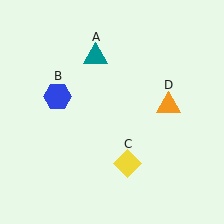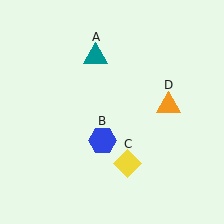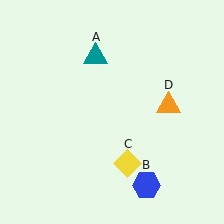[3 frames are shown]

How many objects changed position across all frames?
1 object changed position: blue hexagon (object B).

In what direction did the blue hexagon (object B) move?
The blue hexagon (object B) moved down and to the right.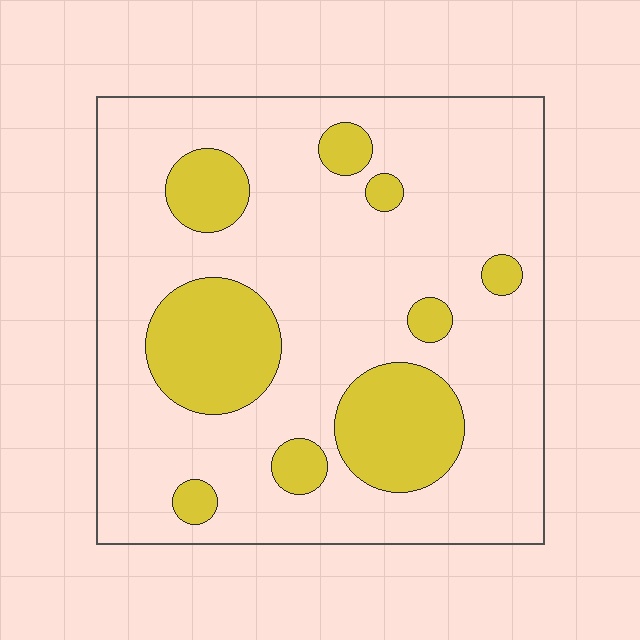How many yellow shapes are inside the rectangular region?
9.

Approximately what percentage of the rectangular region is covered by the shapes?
Approximately 20%.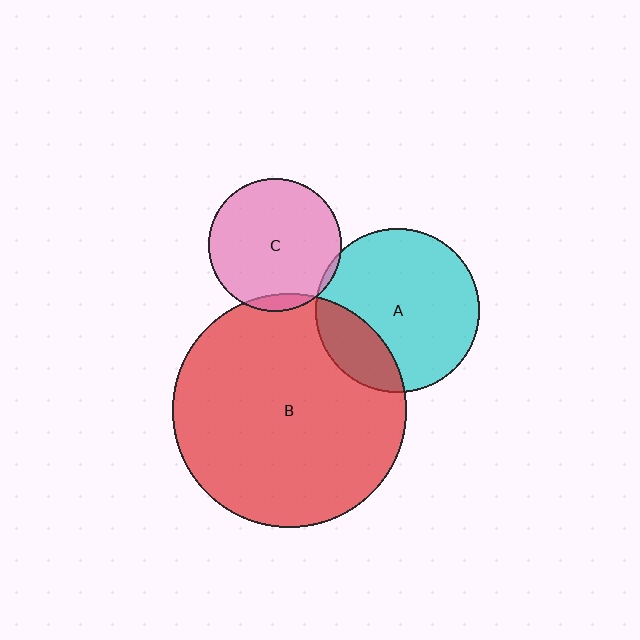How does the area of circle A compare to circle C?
Approximately 1.5 times.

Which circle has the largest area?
Circle B (red).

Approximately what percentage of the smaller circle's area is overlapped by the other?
Approximately 20%.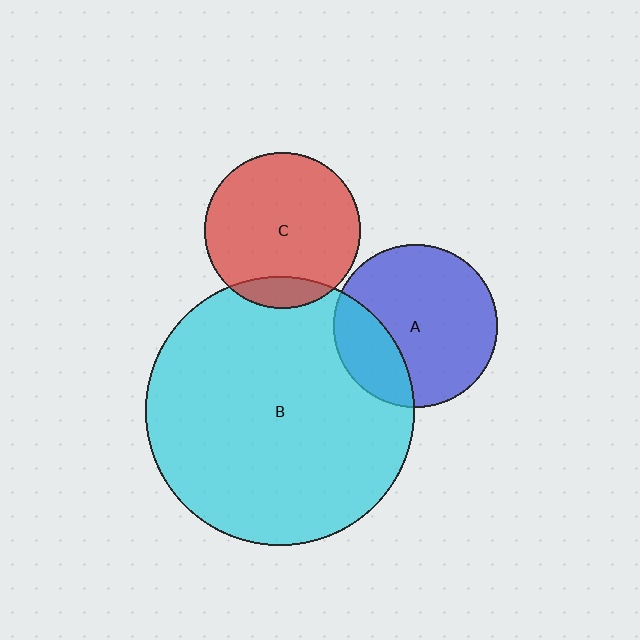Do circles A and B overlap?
Yes.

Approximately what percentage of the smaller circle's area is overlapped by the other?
Approximately 25%.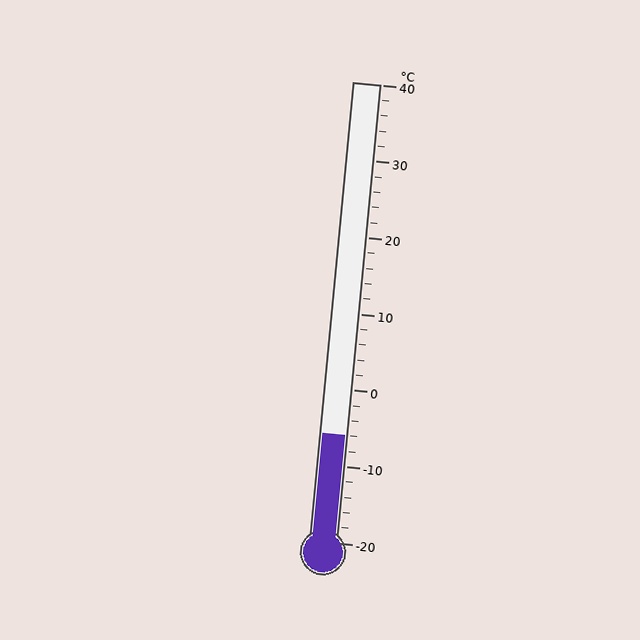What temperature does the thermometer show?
The thermometer shows approximately -6°C.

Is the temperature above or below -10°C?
The temperature is above -10°C.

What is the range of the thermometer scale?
The thermometer scale ranges from -20°C to 40°C.